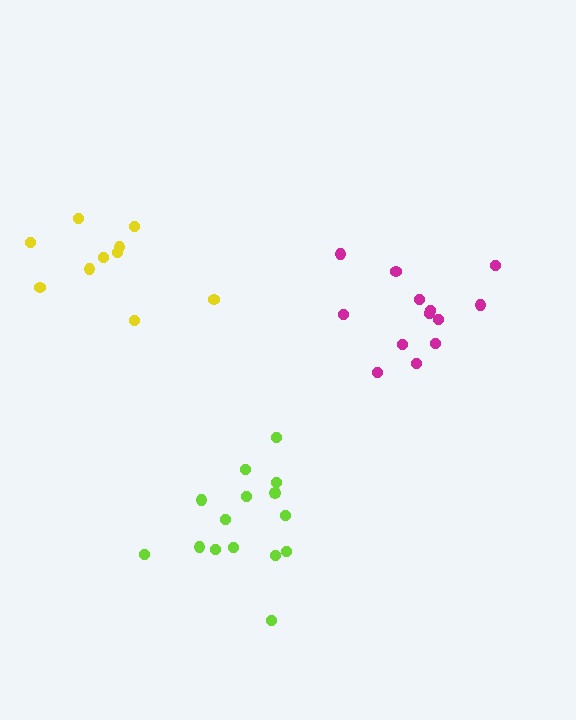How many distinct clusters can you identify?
There are 3 distinct clusters.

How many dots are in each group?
Group 1: 15 dots, Group 2: 13 dots, Group 3: 10 dots (38 total).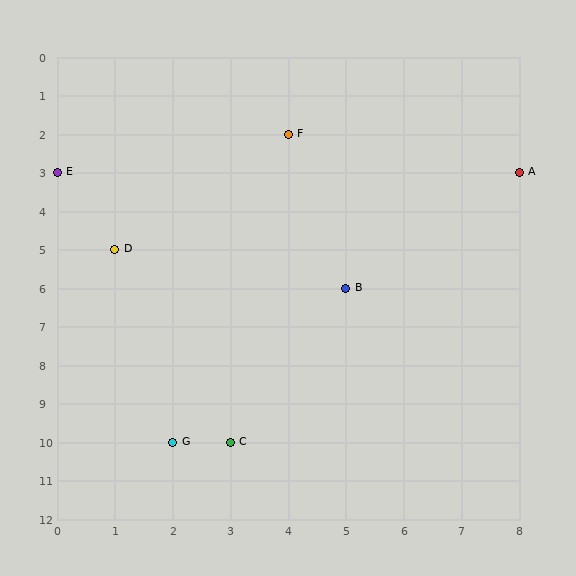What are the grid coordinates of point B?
Point B is at grid coordinates (5, 6).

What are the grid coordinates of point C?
Point C is at grid coordinates (3, 10).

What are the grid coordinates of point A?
Point A is at grid coordinates (8, 3).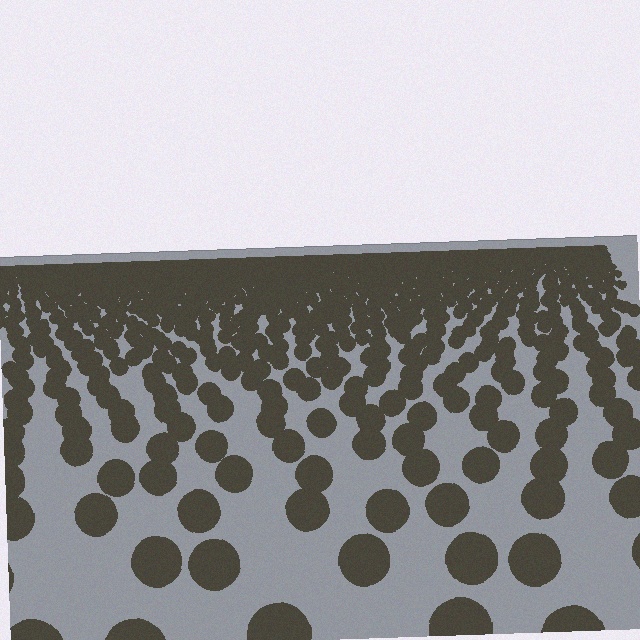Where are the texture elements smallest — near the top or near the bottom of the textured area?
Near the top.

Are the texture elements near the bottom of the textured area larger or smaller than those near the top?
Larger. Near the bottom, elements are closer to the viewer and appear at a bigger on-screen size.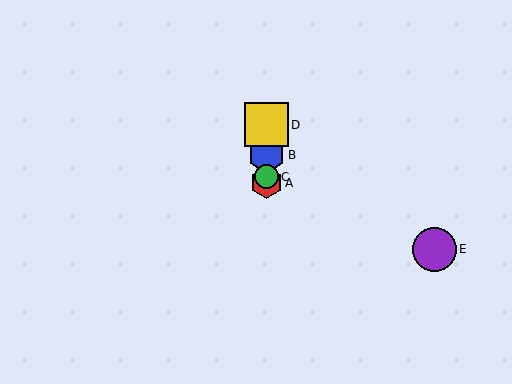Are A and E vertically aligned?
No, A is at x≈266 and E is at x≈435.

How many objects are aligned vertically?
4 objects (A, B, C, D) are aligned vertically.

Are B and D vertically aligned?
Yes, both are at x≈266.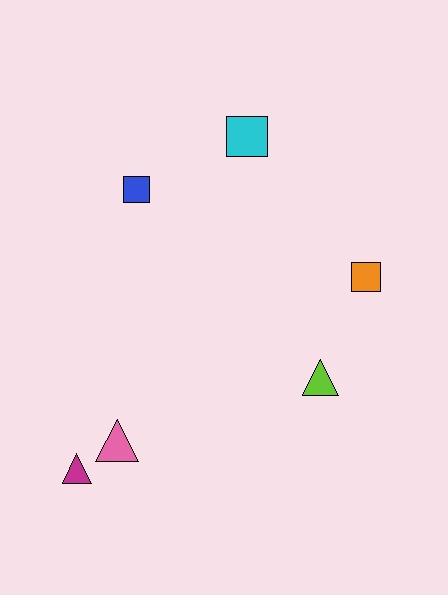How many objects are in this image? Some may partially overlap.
There are 6 objects.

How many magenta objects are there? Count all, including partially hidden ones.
There is 1 magenta object.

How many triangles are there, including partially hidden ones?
There are 3 triangles.